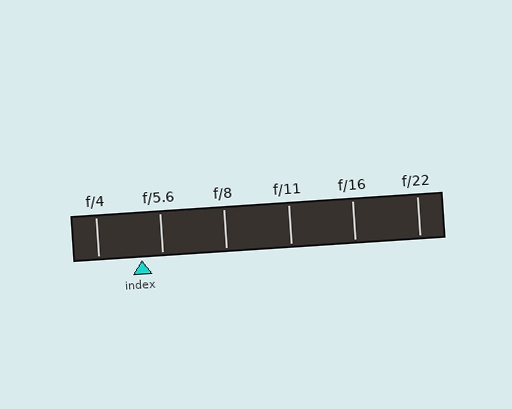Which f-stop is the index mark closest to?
The index mark is closest to f/5.6.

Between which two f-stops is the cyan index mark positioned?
The index mark is between f/4 and f/5.6.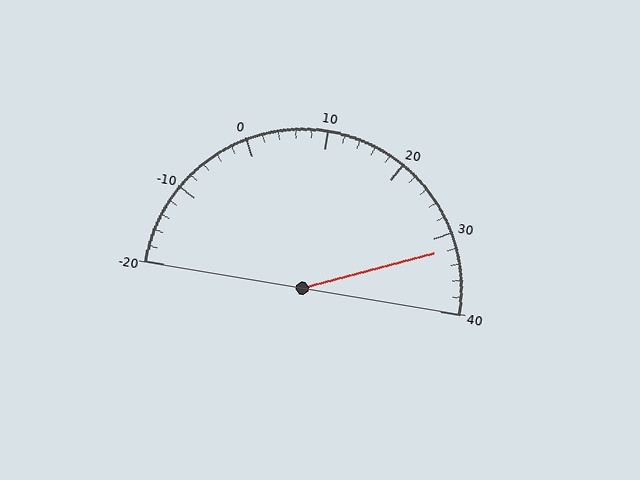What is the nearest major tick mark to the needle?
The nearest major tick mark is 30.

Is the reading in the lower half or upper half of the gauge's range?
The reading is in the upper half of the range (-20 to 40).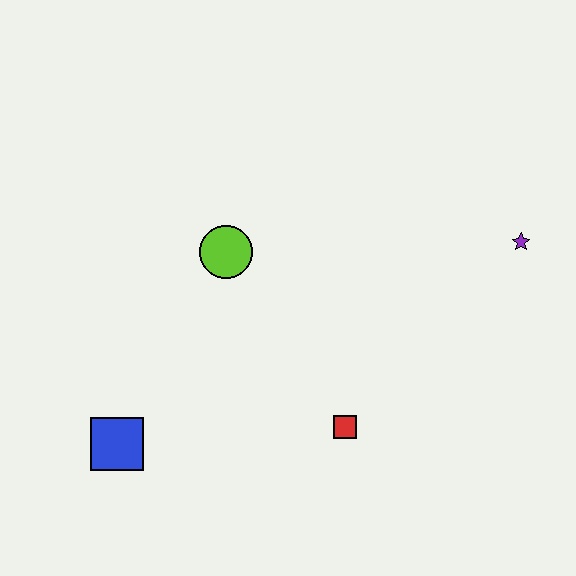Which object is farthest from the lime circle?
The purple star is farthest from the lime circle.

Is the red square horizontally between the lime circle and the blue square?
No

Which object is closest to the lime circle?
The red square is closest to the lime circle.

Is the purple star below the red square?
No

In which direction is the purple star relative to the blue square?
The purple star is to the right of the blue square.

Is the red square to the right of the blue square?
Yes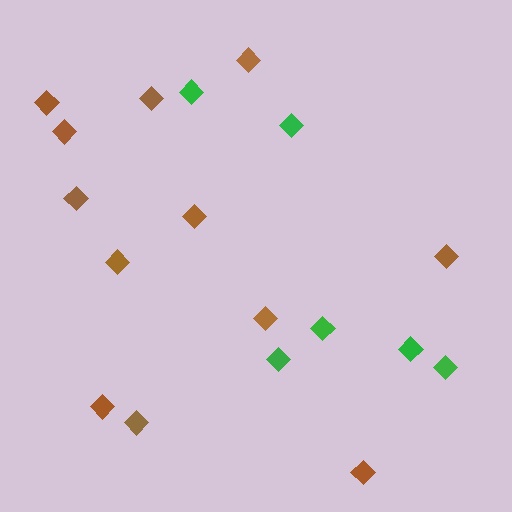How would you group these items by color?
There are 2 groups: one group of brown diamonds (12) and one group of green diamonds (6).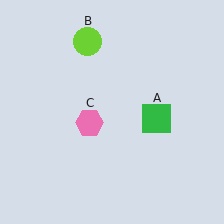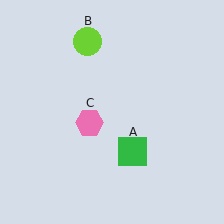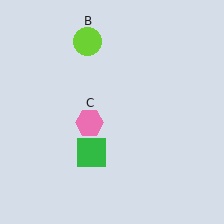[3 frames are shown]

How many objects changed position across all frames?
1 object changed position: green square (object A).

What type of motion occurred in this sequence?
The green square (object A) rotated clockwise around the center of the scene.